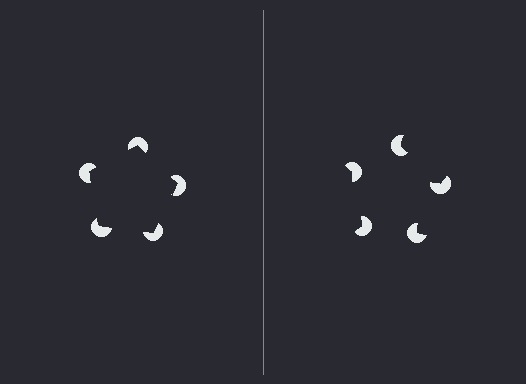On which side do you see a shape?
An illusory pentagon appears on the left side. On the right side the wedge cuts are rotated, so no coherent shape forms.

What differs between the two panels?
The pac-man discs are positioned identically on both sides; only the wedge orientations differ. On the left they align to a pentagon; on the right they are misaligned.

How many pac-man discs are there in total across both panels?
10 — 5 on each side.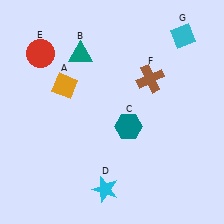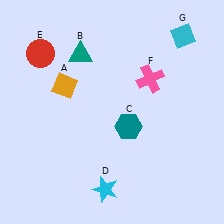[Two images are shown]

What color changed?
The cross (F) changed from brown in Image 1 to pink in Image 2.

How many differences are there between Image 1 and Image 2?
There is 1 difference between the two images.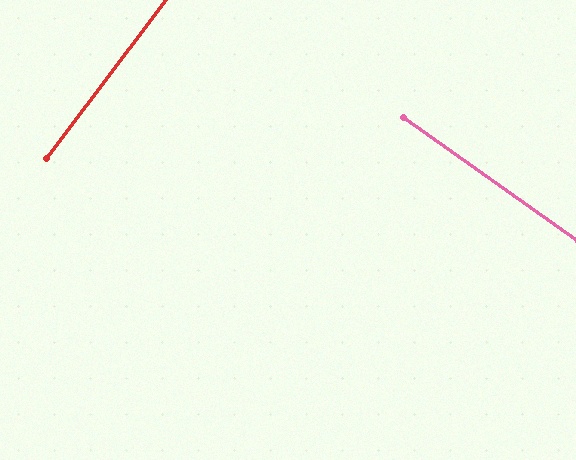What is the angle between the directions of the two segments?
Approximately 88 degrees.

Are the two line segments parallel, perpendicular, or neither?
Perpendicular — they meet at approximately 88°.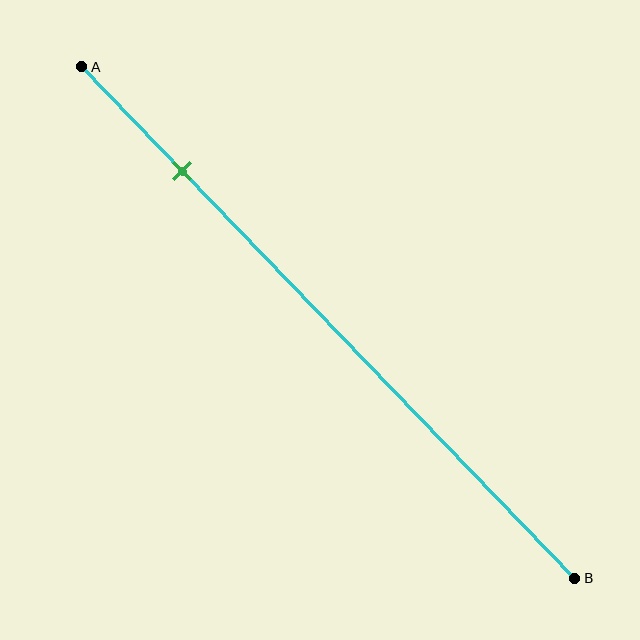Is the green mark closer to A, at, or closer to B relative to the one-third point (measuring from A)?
The green mark is closer to point A than the one-third point of segment AB.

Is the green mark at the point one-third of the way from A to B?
No, the mark is at about 20% from A, not at the 33% one-third point.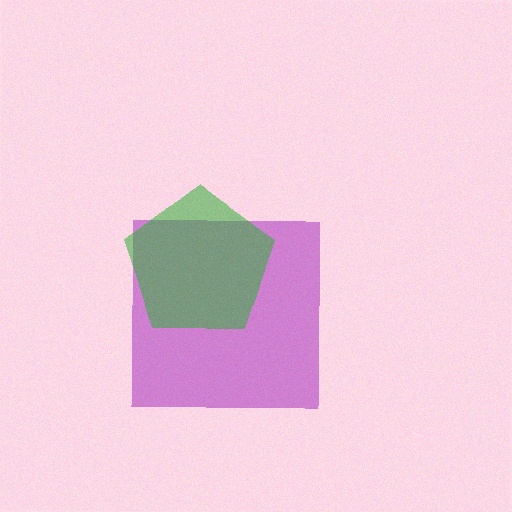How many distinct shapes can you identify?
There are 2 distinct shapes: a purple square, a green pentagon.